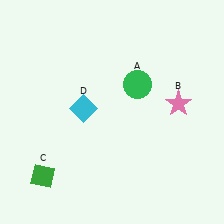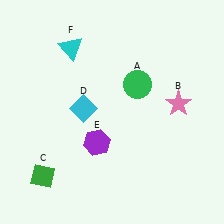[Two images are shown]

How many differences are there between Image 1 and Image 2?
There are 2 differences between the two images.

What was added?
A purple hexagon (E), a cyan triangle (F) were added in Image 2.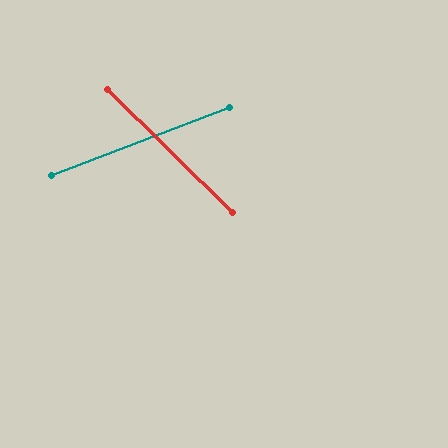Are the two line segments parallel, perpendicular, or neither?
Neither parallel nor perpendicular — they differ by about 66°.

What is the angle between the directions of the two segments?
Approximately 66 degrees.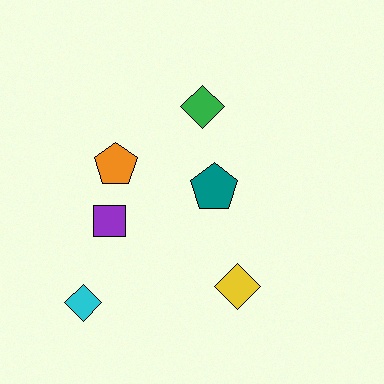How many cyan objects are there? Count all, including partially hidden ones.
There is 1 cyan object.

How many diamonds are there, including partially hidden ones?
There are 3 diamonds.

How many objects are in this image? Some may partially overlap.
There are 6 objects.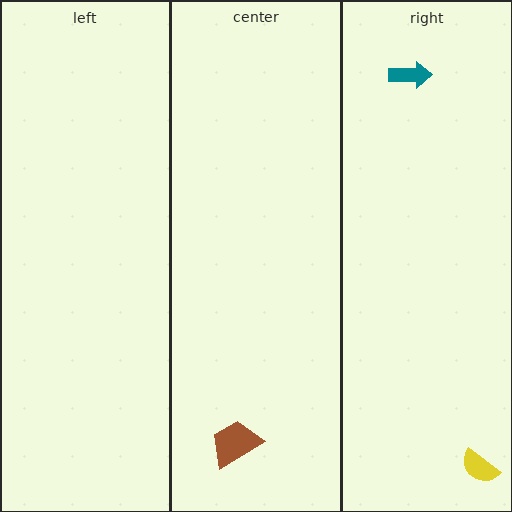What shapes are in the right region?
The yellow semicircle, the teal arrow.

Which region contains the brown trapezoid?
The center region.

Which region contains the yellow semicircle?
The right region.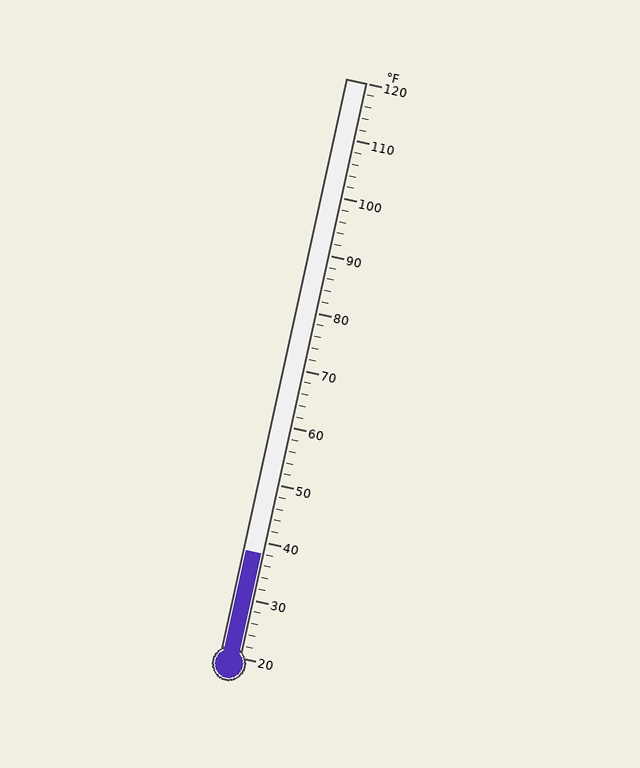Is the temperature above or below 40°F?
The temperature is below 40°F.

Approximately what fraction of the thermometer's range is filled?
The thermometer is filled to approximately 20% of its range.